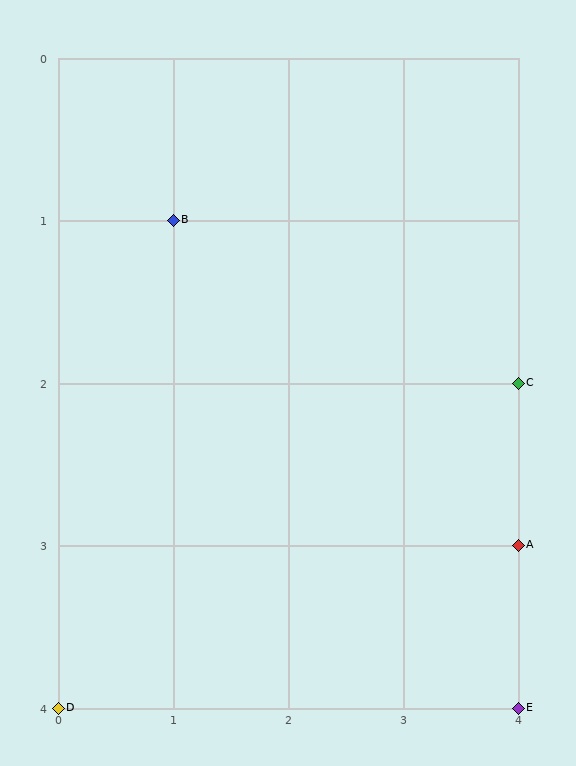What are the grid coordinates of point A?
Point A is at grid coordinates (4, 3).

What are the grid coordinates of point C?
Point C is at grid coordinates (4, 2).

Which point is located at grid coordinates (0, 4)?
Point D is at (0, 4).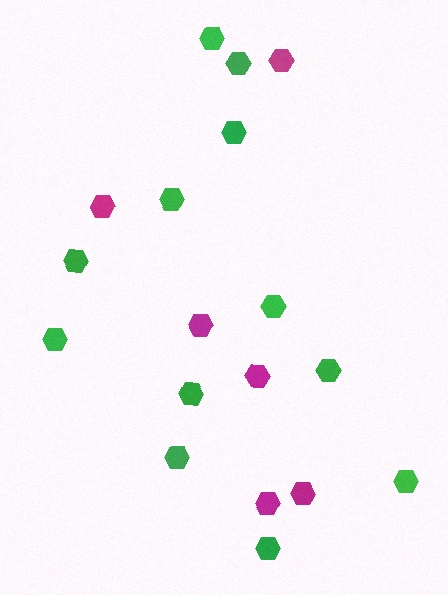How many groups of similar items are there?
There are 2 groups: one group of green hexagons (12) and one group of magenta hexagons (6).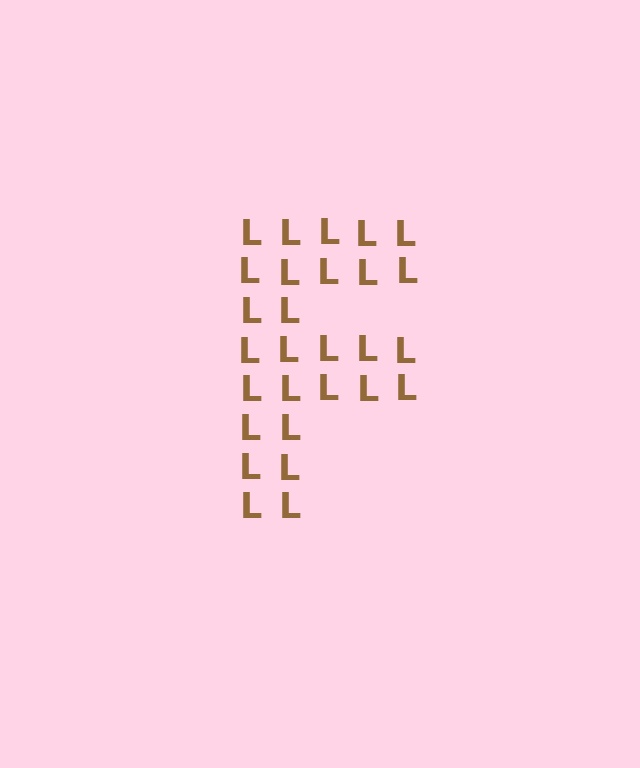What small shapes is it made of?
It is made of small letter L's.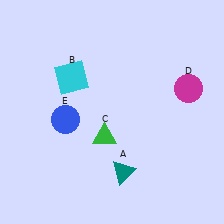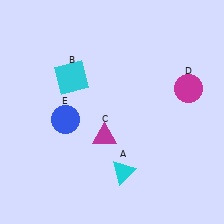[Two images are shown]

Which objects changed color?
A changed from teal to cyan. C changed from green to magenta.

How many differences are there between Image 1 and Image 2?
There are 2 differences between the two images.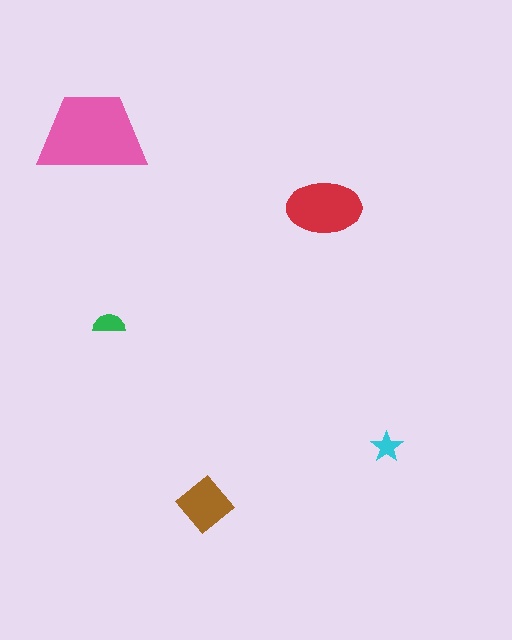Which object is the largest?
The pink trapezoid.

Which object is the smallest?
The cyan star.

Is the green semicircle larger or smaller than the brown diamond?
Smaller.